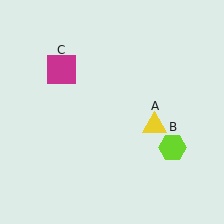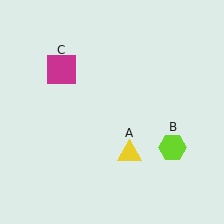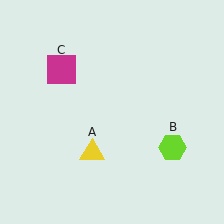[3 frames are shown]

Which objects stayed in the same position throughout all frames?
Lime hexagon (object B) and magenta square (object C) remained stationary.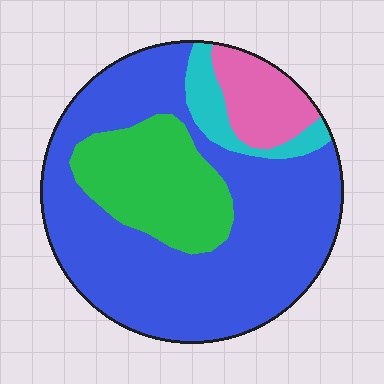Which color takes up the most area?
Blue, at roughly 65%.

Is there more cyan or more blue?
Blue.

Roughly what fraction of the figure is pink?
Pink takes up about one tenth (1/10) of the figure.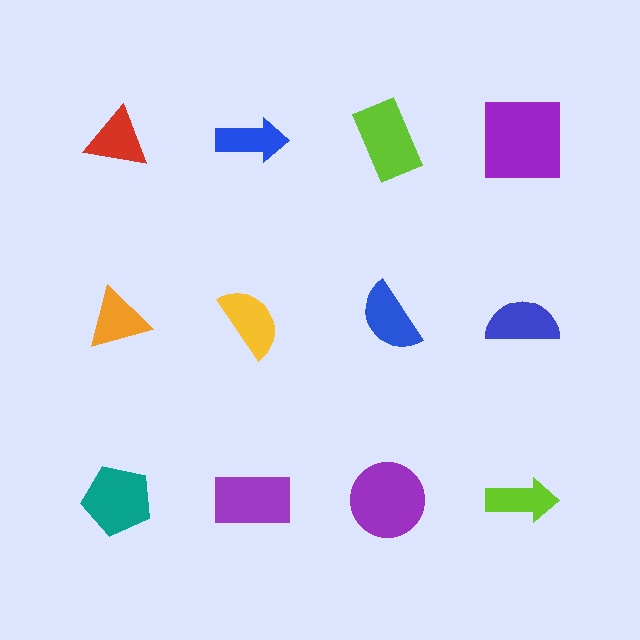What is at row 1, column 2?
A blue arrow.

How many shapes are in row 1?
4 shapes.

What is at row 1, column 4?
A purple square.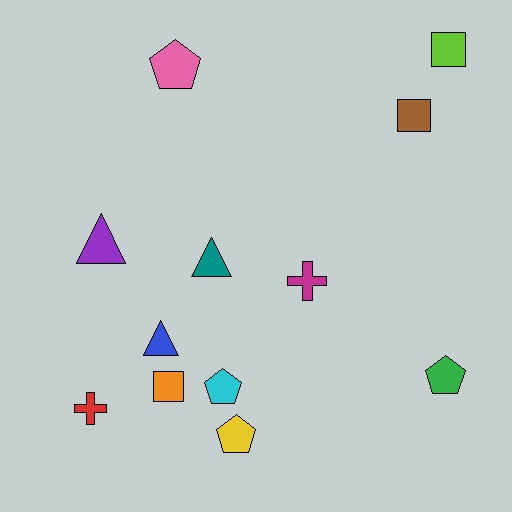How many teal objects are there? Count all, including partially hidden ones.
There is 1 teal object.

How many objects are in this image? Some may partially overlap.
There are 12 objects.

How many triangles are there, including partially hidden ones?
There are 3 triangles.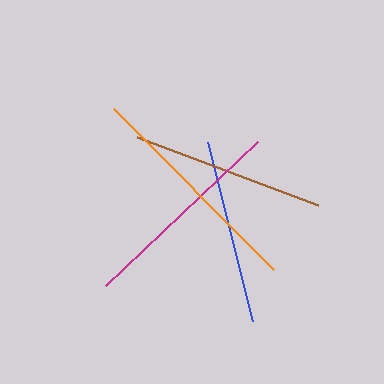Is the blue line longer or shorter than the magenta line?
The magenta line is longer than the blue line.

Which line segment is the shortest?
The blue line is the shortest at approximately 184 pixels.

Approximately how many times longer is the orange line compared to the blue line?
The orange line is approximately 1.2 times the length of the blue line.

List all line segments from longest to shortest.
From longest to shortest: orange, magenta, brown, blue.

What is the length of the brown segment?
The brown segment is approximately 193 pixels long.